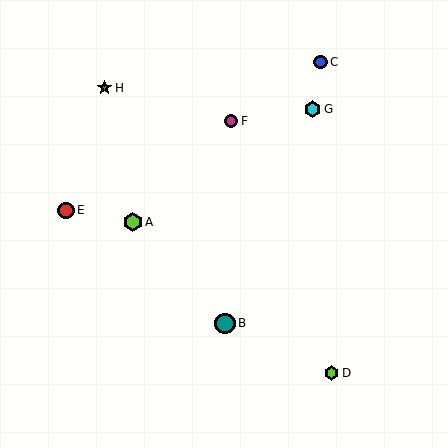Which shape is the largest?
The teal circle (labeled B) is the largest.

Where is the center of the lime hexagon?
The center of the lime hexagon is at (331, 373).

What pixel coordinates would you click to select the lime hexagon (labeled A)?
Click at (133, 222) to select the lime hexagon A.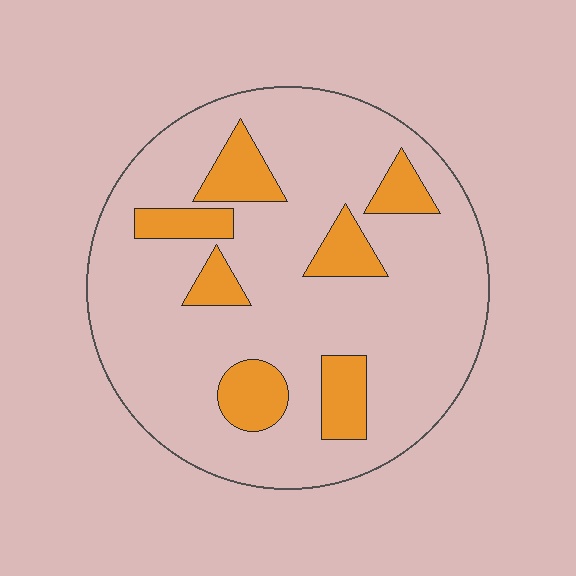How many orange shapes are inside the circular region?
7.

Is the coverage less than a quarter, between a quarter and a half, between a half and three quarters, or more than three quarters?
Less than a quarter.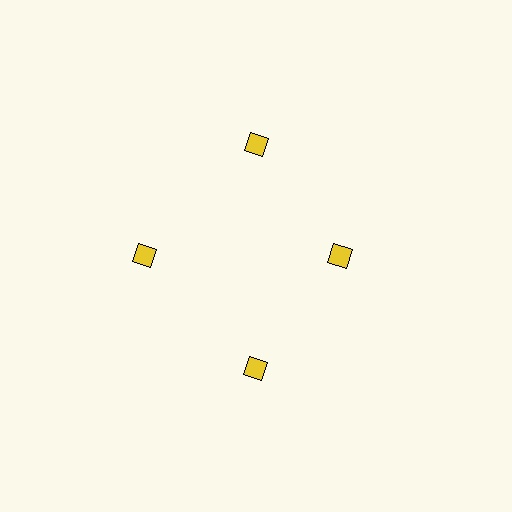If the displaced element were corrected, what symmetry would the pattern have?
It would have 4-fold rotational symmetry — the pattern would map onto itself every 90 degrees.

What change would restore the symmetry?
The symmetry would be restored by moving it outward, back onto the ring so that all 4 squares sit at equal angles and equal distance from the center.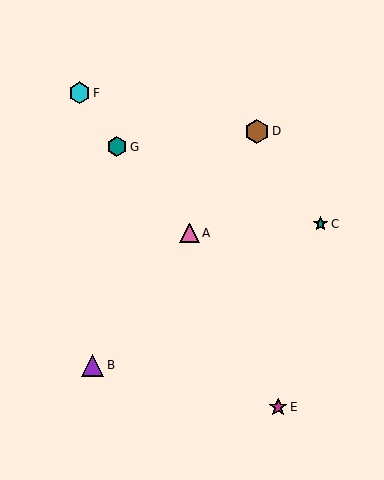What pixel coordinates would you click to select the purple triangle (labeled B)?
Click at (93, 365) to select the purple triangle B.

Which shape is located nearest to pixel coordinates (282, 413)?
The magenta star (labeled E) at (278, 407) is nearest to that location.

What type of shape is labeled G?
Shape G is a teal hexagon.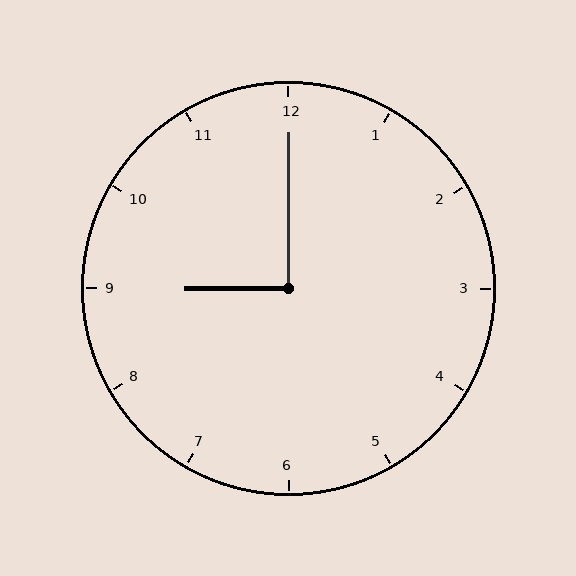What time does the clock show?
9:00.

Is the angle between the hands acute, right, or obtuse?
It is right.